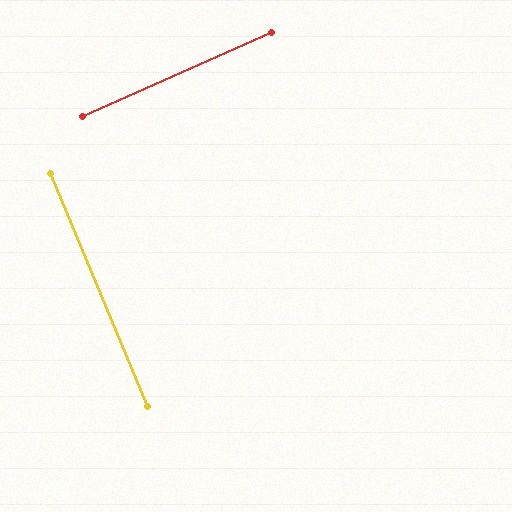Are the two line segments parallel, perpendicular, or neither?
Perpendicular — they meet at approximately 89°.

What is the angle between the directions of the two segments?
Approximately 89 degrees.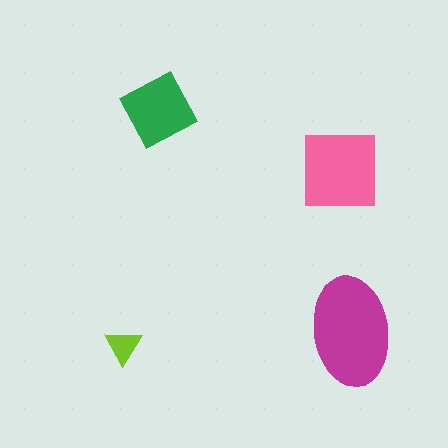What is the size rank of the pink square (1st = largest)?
2nd.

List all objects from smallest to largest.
The lime triangle, the green diamond, the pink square, the magenta ellipse.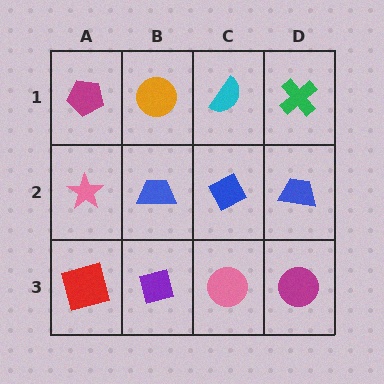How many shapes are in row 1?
4 shapes.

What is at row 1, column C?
A cyan semicircle.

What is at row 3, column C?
A pink circle.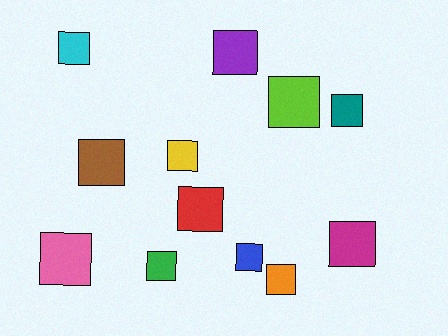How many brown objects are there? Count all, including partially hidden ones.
There is 1 brown object.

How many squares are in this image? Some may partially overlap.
There are 12 squares.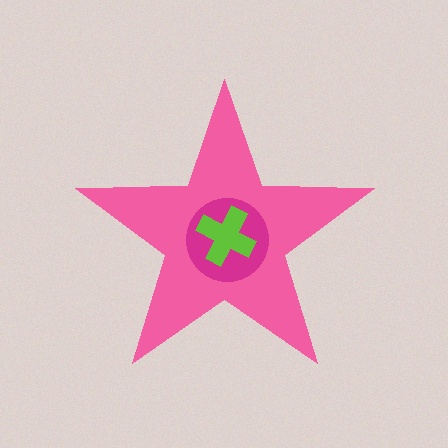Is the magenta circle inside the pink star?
Yes.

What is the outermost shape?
The pink star.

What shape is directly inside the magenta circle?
The lime cross.